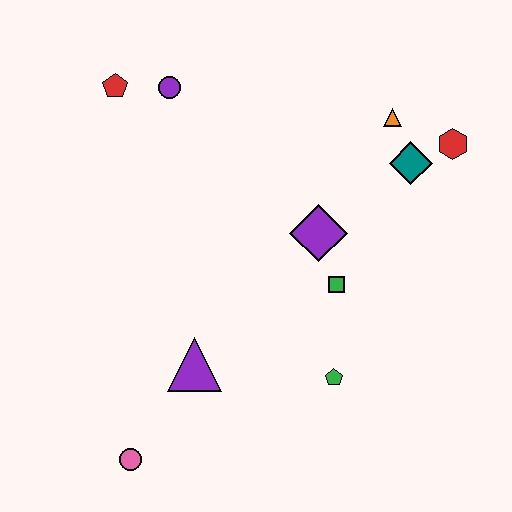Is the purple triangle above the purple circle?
No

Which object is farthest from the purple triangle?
The red hexagon is farthest from the purple triangle.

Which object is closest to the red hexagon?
The teal diamond is closest to the red hexagon.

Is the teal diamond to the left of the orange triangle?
No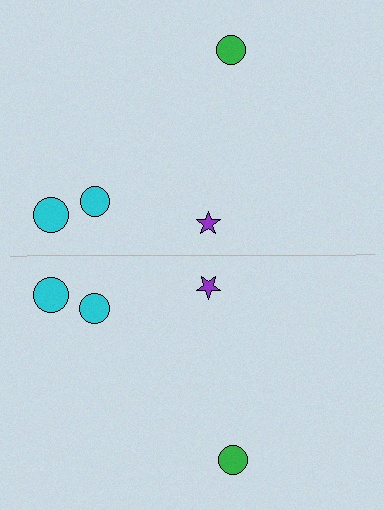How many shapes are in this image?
There are 8 shapes in this image.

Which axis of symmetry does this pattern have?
The pattern has a horizontal axis of symmetry running through the center of the image.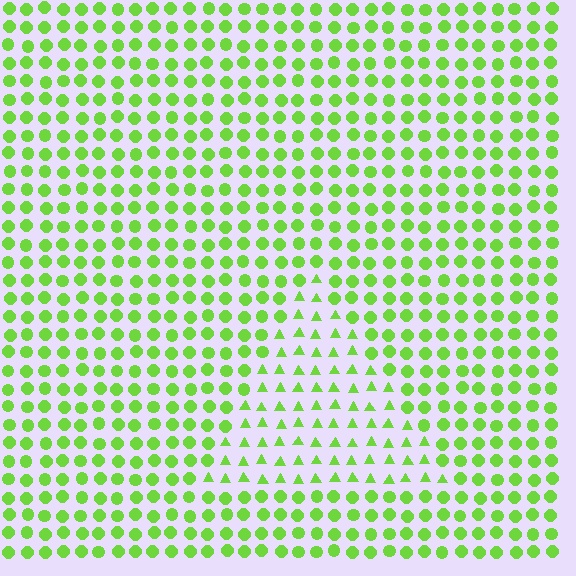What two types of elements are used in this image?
The image uses triangles inside the triangle region and circles outside it.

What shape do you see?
I see a triangle.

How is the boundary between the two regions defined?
The boundary is defined by a change in element shape: triangles inside vs. circles outside. All elements share the same color and spacing.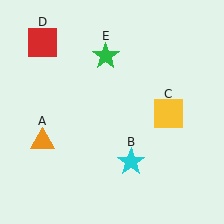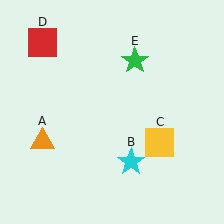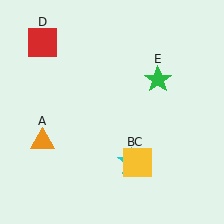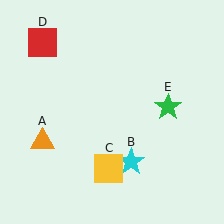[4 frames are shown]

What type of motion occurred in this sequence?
The yellow square (object C), green star (object E) rotated clockwise around the center of the scene.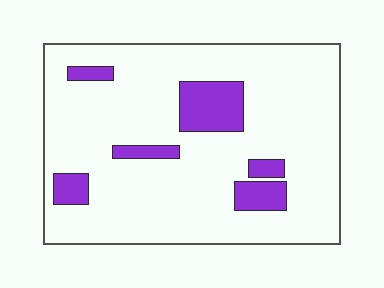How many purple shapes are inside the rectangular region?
6.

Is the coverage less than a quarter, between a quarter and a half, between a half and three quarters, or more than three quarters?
Less than a quarter.